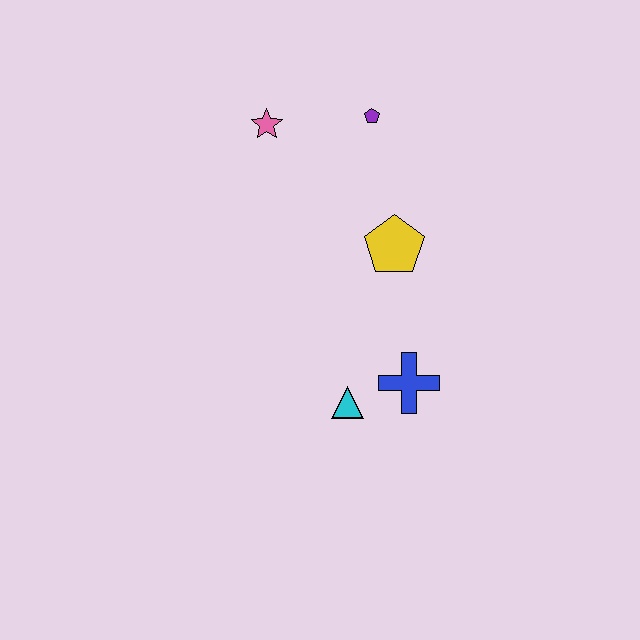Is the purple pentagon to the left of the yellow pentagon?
Yes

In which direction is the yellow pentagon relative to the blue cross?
The yellow pentagon is above the blue cross.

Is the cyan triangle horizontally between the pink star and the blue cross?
Yes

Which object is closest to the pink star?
The purple pentagon is closest to the pink star.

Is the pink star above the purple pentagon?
No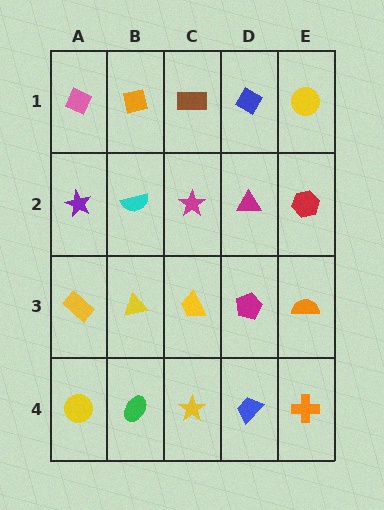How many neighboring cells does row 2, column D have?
4.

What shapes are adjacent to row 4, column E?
An orange semicircle (row 3, column E), a blue trapezoid (row 4, column D).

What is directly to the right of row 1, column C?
A blue diamond.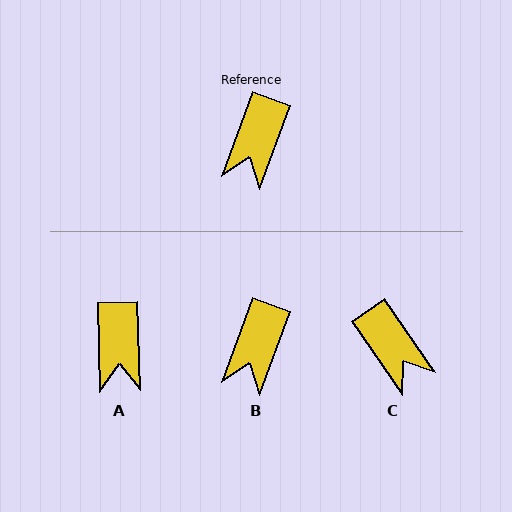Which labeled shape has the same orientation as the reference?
B.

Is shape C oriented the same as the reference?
No, it is off by about 54 degrees.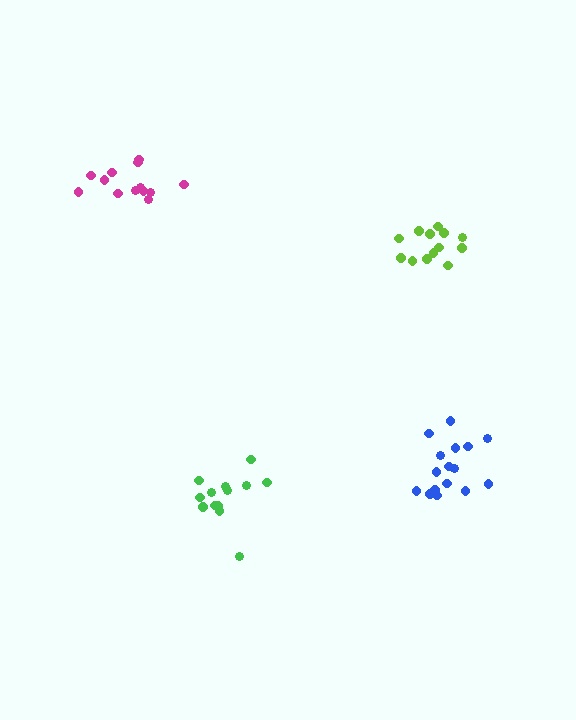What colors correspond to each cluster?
The clusters are colored: blue, green, magenta, lime.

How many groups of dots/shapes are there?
There are 4 groups.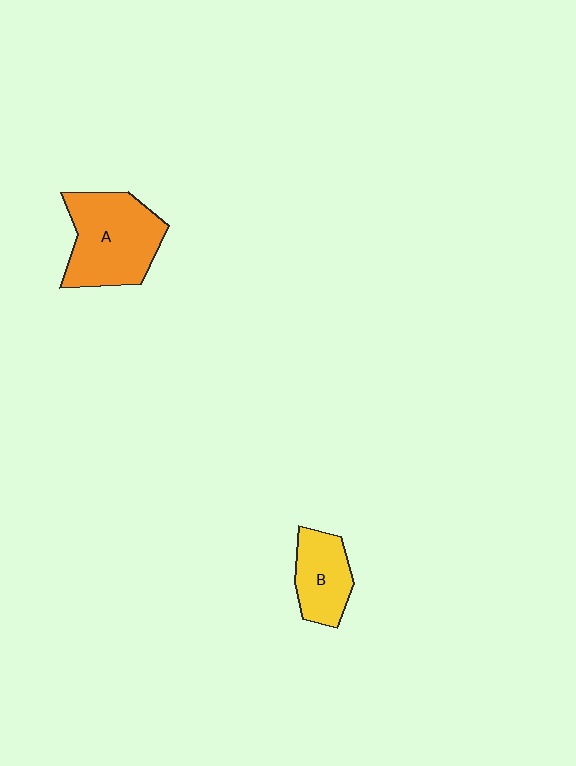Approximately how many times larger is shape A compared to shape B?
Approximately 1.7 times.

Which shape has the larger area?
Shape A (orange).